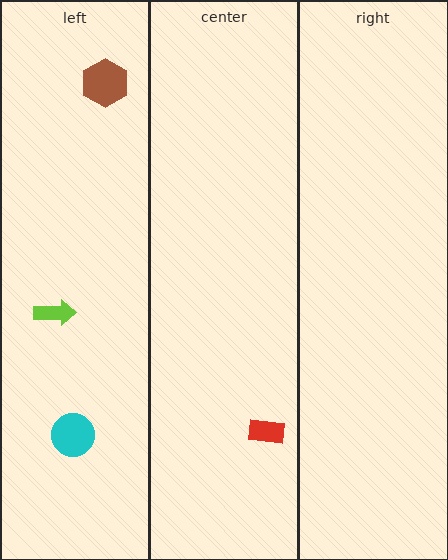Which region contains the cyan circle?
The left region.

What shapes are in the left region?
The lime arrow, the brown hexagon, the cyan circle.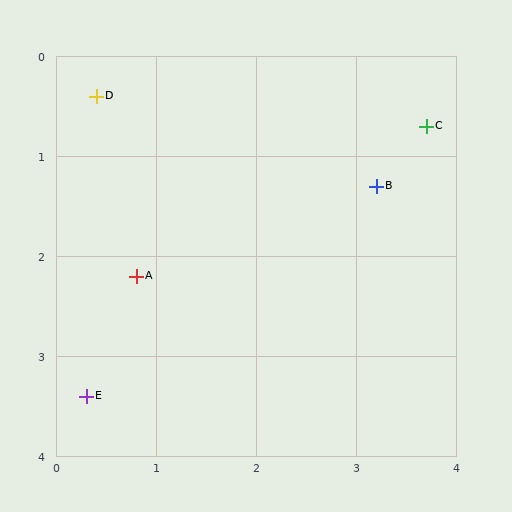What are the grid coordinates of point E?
Point E is at approximately (0.3, 3.4).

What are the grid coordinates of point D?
Point D is at approximately (0.4, 0.4).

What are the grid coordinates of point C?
Point C is at approximately (3.7, 0.7).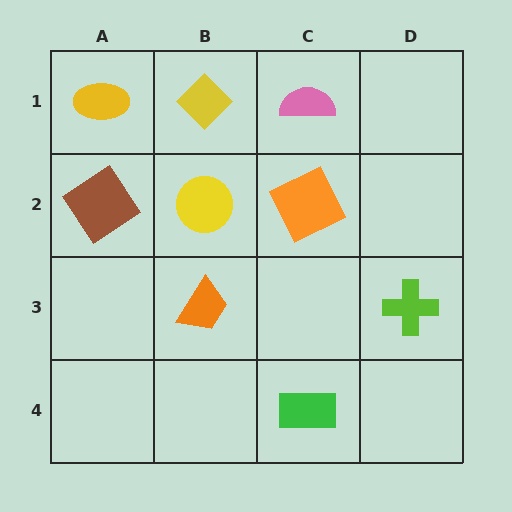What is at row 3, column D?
A lime cross.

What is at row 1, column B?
A yellow diamond.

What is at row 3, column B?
An orange trapezoid.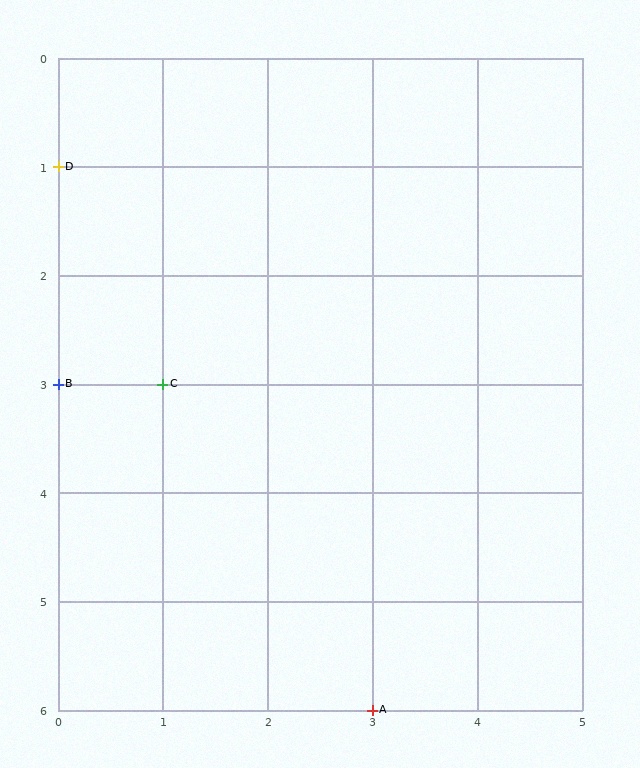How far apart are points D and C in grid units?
Points D and C are 1 column and 2 rows apart (about 2.2 grid units diagonally).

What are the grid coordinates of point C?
Point C is at grid coordinates (1, 3).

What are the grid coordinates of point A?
Point A is at grid coordinates (3, 6).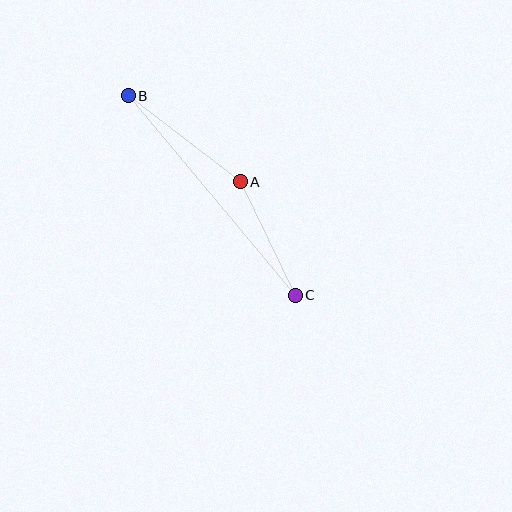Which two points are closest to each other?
Points A and C are closest to each other.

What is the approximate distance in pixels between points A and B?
The distance between A and B is approximately 141 pixels.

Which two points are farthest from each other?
Points B and C are farthest from each other.